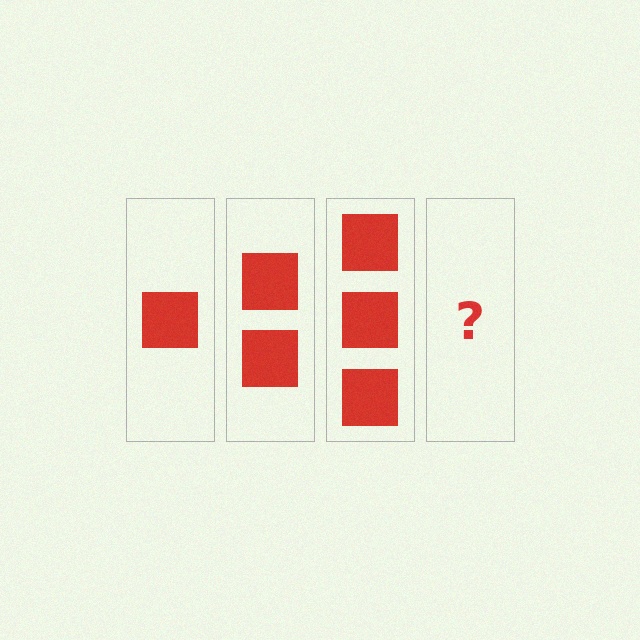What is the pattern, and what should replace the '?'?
The pattern is that each step adds one more square. The '?' should be 4 squares.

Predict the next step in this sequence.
The next step is 4 squares.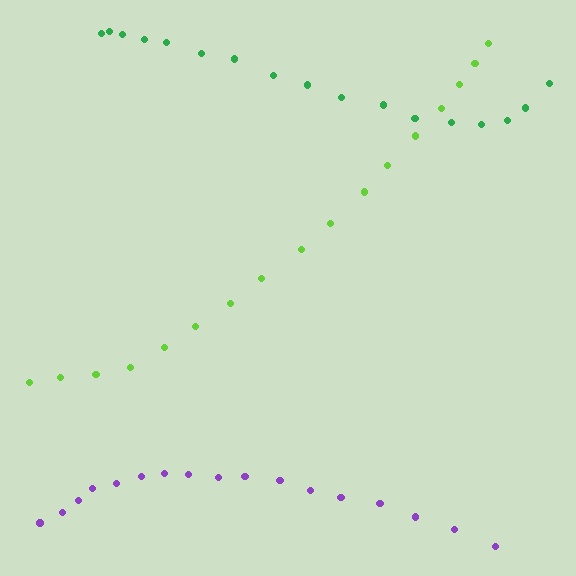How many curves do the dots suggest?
There are 3 distinct paths.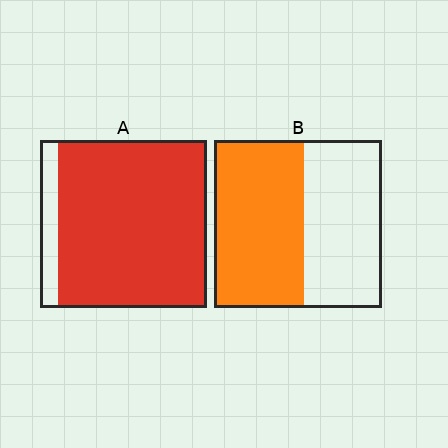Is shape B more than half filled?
Roughly half.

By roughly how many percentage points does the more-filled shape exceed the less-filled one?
By roughly 35 percentage points (A over B).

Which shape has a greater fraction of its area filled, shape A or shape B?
Shape A.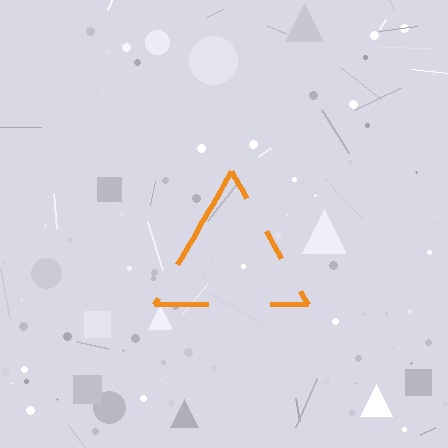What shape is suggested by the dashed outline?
The dashed outline suggests a triangle.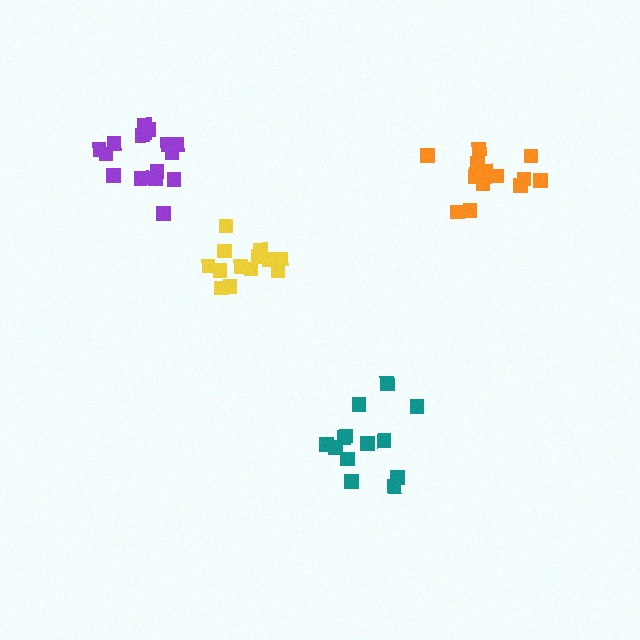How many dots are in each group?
Group 1: 16 dots, Group 2: 15 dots, Group 3: 13 dots, Group 4: 13 dots (57 total).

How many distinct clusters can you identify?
There are 4 distinct clusters.